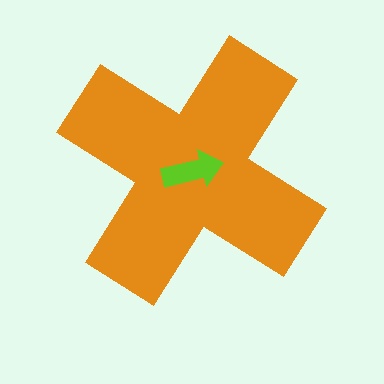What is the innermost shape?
The lime arrow.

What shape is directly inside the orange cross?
The lime arrow.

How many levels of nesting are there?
2.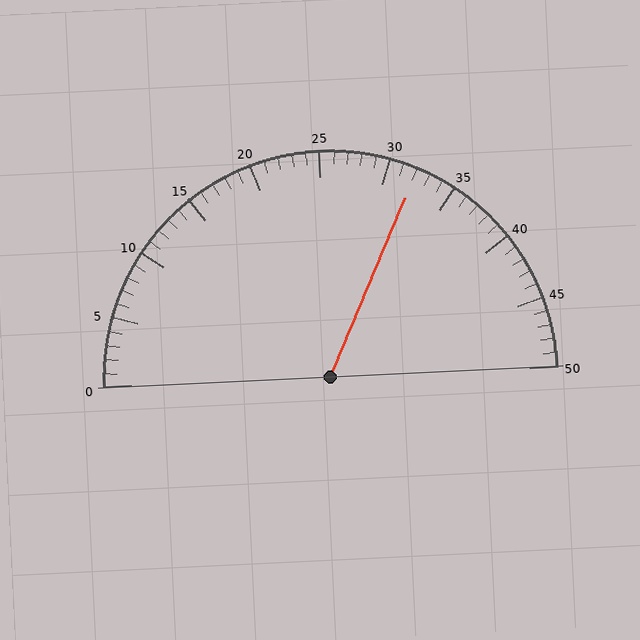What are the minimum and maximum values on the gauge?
The gauge ranges from 0 to 50.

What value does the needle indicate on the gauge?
The needle indicates approximately 32.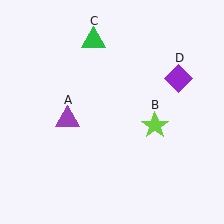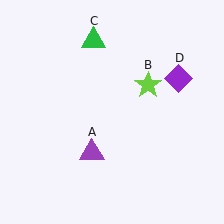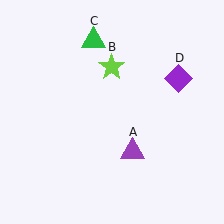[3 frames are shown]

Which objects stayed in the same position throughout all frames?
Green triangle (object C) and purple diamond (object D) remained stationary.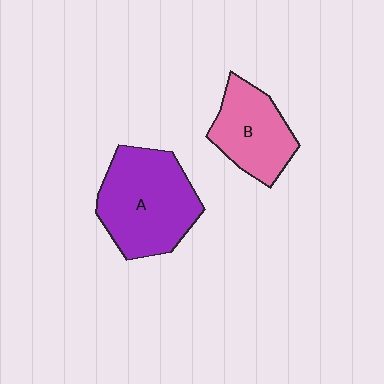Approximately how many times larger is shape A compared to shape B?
Approximately 1.5 times.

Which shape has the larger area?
Shape A (purple).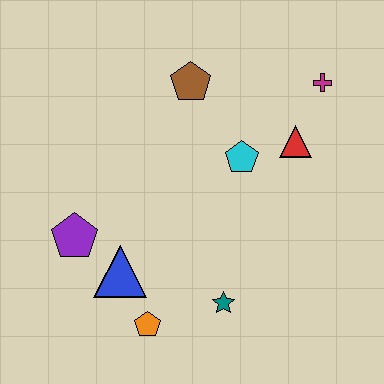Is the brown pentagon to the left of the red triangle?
Yes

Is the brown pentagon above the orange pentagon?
Yes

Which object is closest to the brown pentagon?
The cyan pentagon is closest to the brown pentagon.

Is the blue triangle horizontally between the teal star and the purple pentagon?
Yes